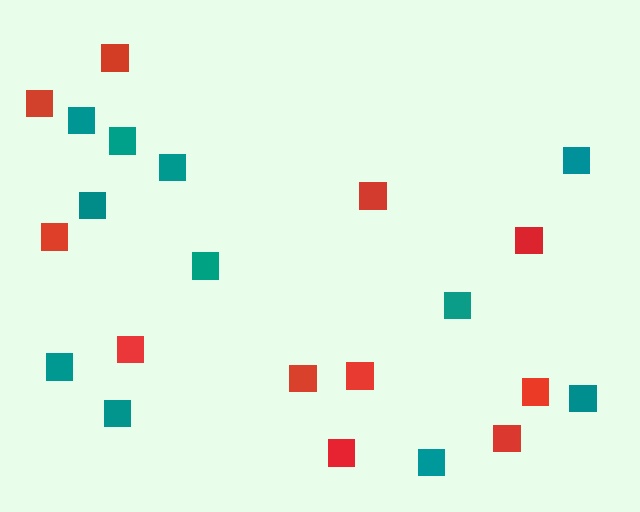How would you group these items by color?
There are 2 groups: one group of red squares (11) and one group of teal squares (11).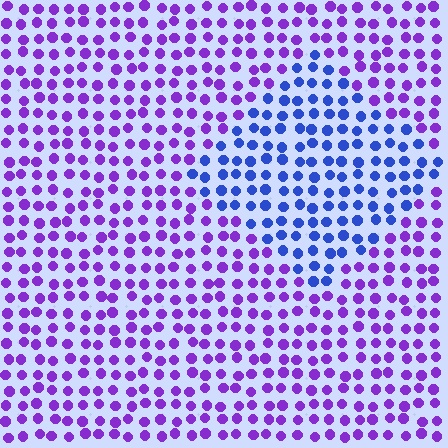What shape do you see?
I see a diamond.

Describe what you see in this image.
The image is filled with small purple elements in a uniform arrangement. A diamond-shaped region is visible where the elements are tinted to a slightly different hue, forming a subtle color boundary.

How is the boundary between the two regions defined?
The boundary is defined purely by a slight shift in hue (about 46 degrees). Spacing, size, and orientation are identical on both sides.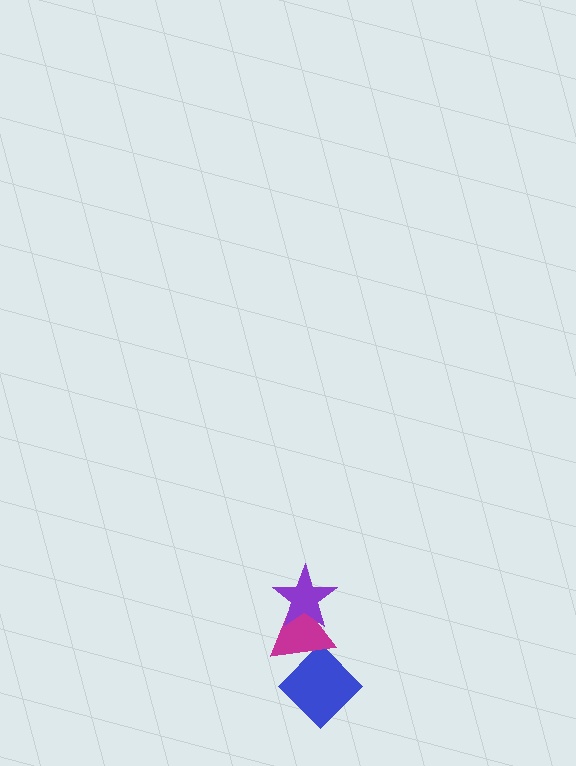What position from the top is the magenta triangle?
The magenta triangle is 2nd from the top.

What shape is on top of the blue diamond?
The magenta triangle is on top of the blue diamond.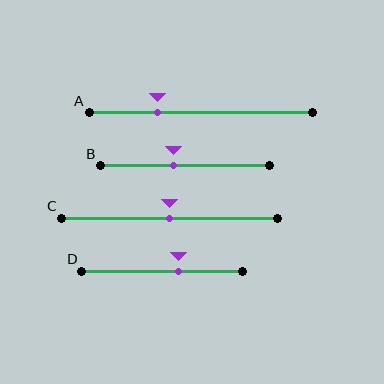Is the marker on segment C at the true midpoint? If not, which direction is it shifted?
Yes, the marker on segment C is at the true midpoint.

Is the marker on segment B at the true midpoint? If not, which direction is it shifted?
No, the marker on segment B is shifted to the left by about 7% of the segment length.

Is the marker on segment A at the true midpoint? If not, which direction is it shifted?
No, the marker on segment A is shifted to the left by about 19% of the segment length.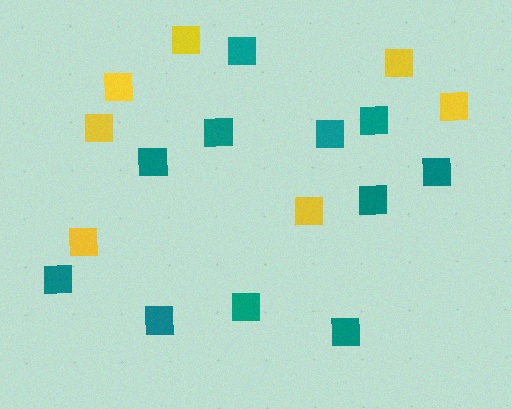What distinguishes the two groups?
There are 2 groups: one group of teal squares (11) and one group of yellow squares (7).